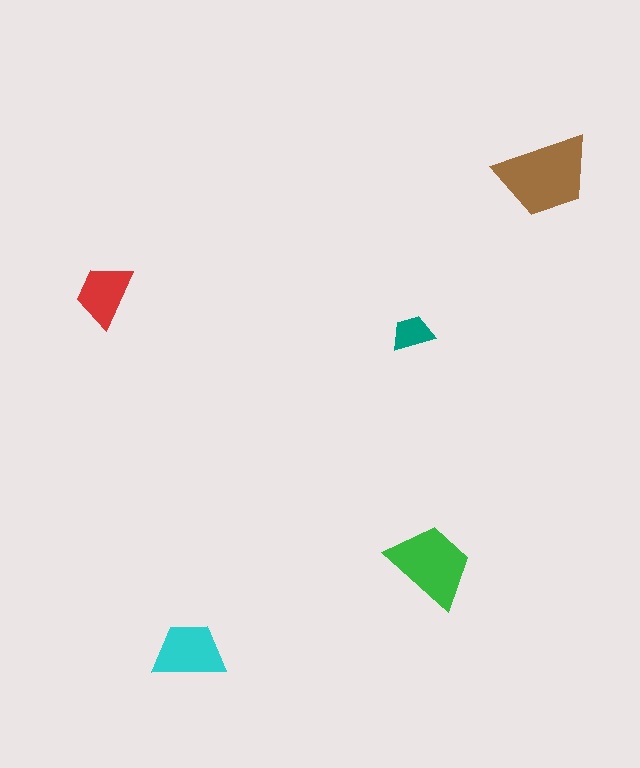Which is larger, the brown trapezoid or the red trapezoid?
The brown one.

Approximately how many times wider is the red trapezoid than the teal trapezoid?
About 1.5 times wider.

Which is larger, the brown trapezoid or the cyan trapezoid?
The brown one.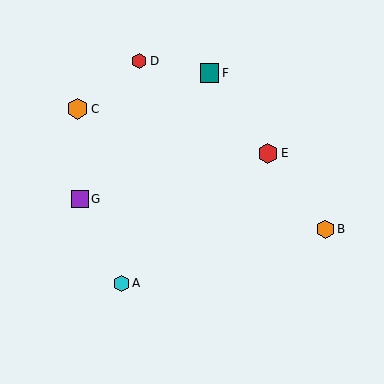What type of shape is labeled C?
Shape C is an orange hexagon.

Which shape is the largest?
The orange hexagon (labeled C) is the largest.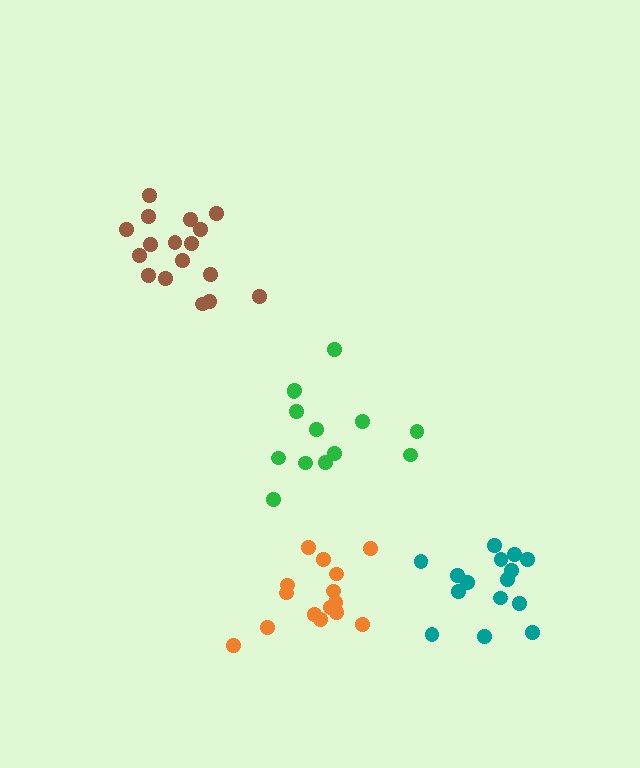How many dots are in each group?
Group 1: 13 dots, Group 2: 15 dots, Group 3: 15 dots, Group 4: 17 dots (60 total).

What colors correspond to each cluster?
The clusters are colored: green, orange, teal, brown.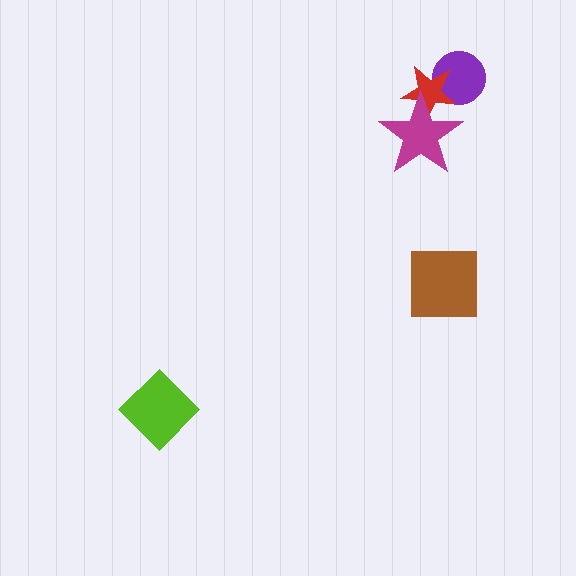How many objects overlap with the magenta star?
1 object overlaps with the magenta star.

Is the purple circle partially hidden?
Yes, it is partially covered by another shape.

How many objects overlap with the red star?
2 objects overlap with the red star.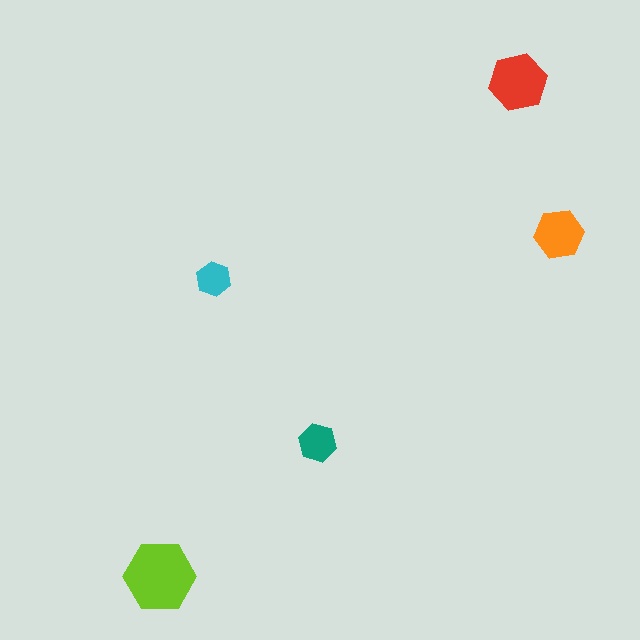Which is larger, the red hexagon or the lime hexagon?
The lime one.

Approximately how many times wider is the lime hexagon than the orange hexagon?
About 1.5 times wider.